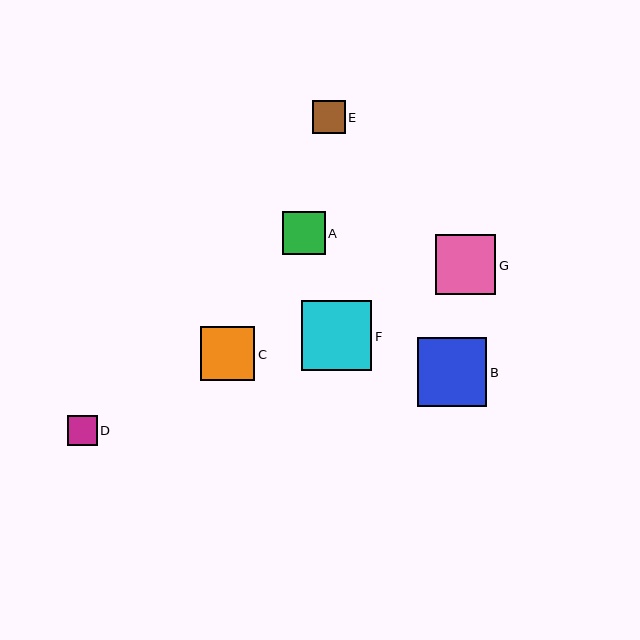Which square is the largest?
Square F is the largest with a size of approximately 70 pixels.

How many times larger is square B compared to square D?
Square B is approximately 2.3 times the size of square D.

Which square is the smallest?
Square D is the smallest with a size of approximately 30 pixels.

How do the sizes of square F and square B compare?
Square F and square B are approximately the same size.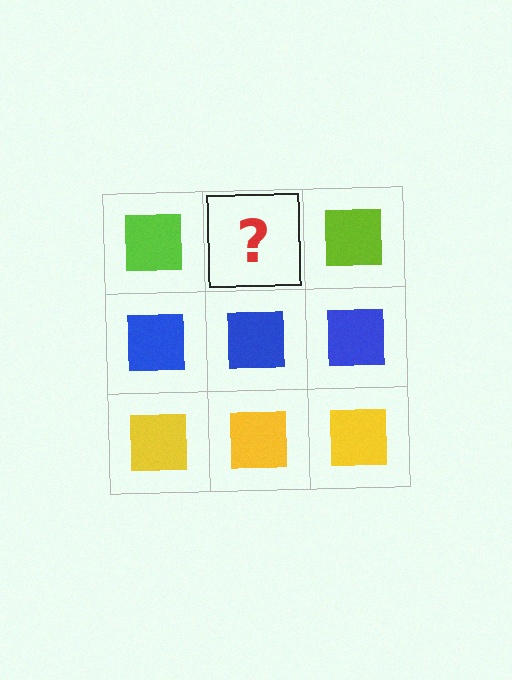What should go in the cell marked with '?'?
The missing cell should contain a lime square.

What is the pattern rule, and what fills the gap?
The rule is that each row has a consistent color. The gap should be filled with a lime square.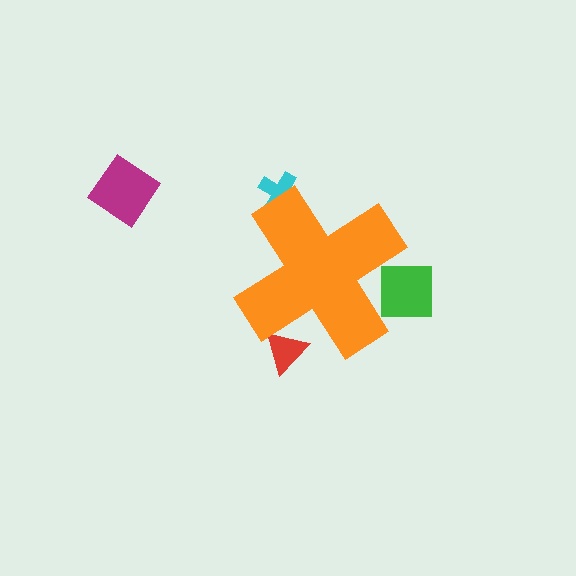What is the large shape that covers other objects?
An orange cross.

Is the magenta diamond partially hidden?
No, the magenta diamond is fully visible.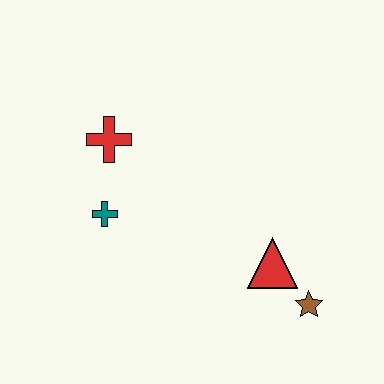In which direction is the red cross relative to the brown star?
The red cross is to the left of the brown star.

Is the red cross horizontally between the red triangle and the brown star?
No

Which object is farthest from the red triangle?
The red cross is farthest from the red triangle.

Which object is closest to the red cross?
The teal cross is closest to the red cross.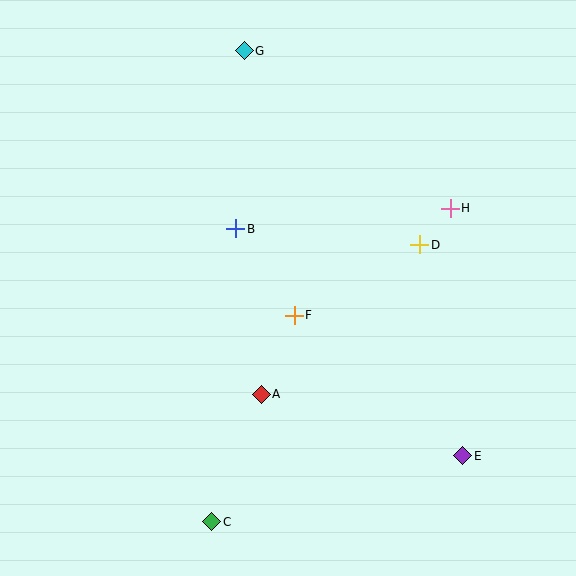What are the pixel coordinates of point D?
Point D is at (420, 245).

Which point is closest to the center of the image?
Point F at (294, 315) is closest to the center.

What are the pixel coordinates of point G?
Point G is at (244, 51).